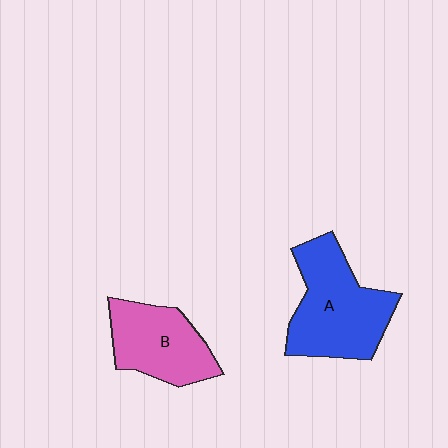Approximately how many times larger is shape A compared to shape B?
Approximately 1.3 times.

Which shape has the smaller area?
Shape B (pink).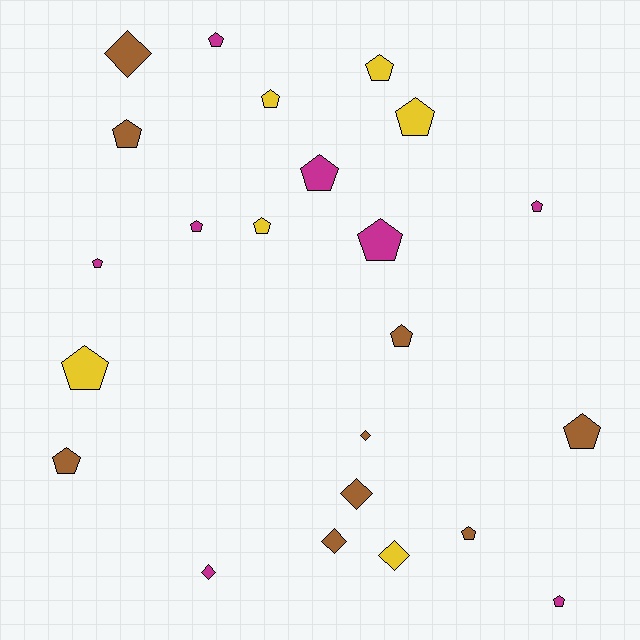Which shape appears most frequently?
Pentagon, with 17 objects.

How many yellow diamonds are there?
There is 1 yellow diamond.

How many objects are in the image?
There are 23 objects.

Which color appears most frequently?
Brown, with 9 objects.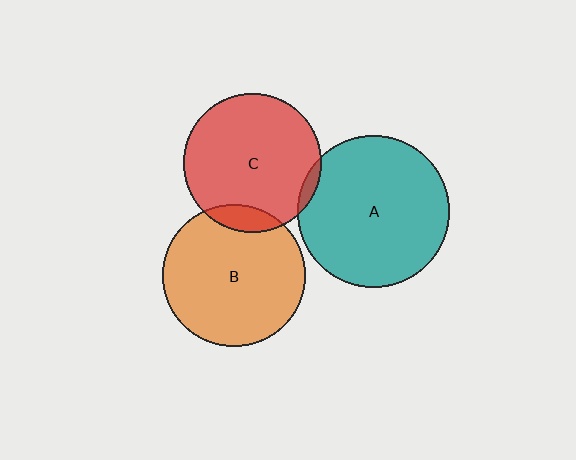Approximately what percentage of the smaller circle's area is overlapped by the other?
Approximately 10%.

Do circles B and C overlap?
Yes.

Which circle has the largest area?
Circle A (teal).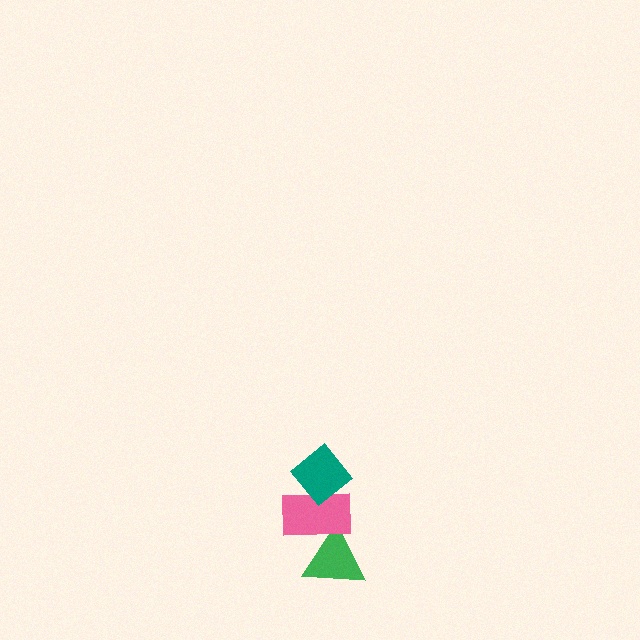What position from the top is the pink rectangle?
The pink rectangle is 2nd from the top.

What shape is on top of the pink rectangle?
The teal diamond is on top of the pink rectangle.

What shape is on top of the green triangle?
The pink rectangle is on top of the green triangle.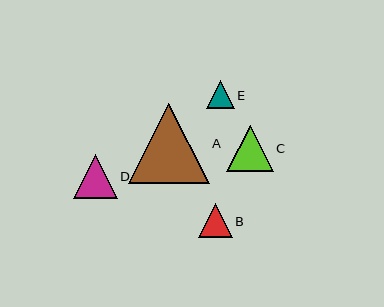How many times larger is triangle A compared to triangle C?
Triangle A is approximately 1.7 times the size of triangle C.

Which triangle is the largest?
Triangle A is the largest with a size of approximately 81 pixels.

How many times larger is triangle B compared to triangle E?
Triangle B is approximately 1.2 times the size of triangle E.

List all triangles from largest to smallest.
From largest to smallest: A, C, D, B, E.